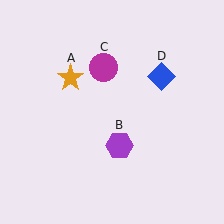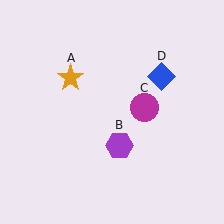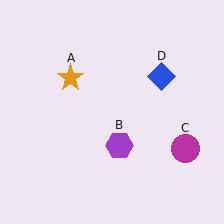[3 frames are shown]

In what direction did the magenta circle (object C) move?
The magenta circle (object C) moved down and to the right.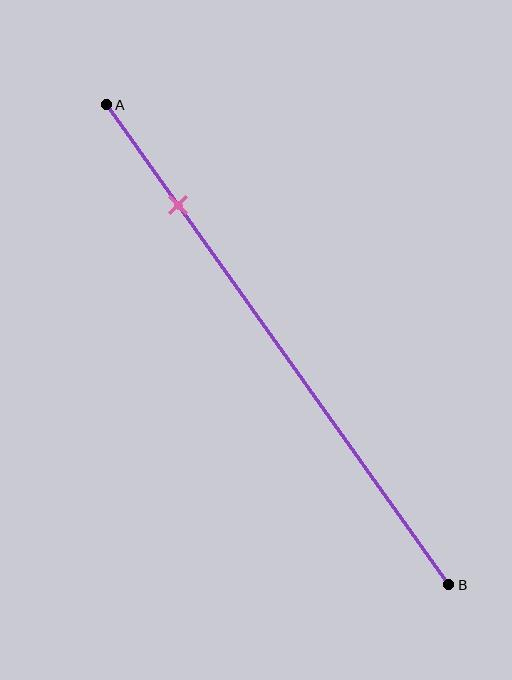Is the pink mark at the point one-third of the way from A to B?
No, the mark is at about 20% from A, not at the 33% one-third point.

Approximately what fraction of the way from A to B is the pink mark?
The pink mark is approximately 20% of the way from A to B.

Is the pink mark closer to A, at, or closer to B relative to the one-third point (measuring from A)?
The pink mark is closer to point A than the one-third point of segment AB.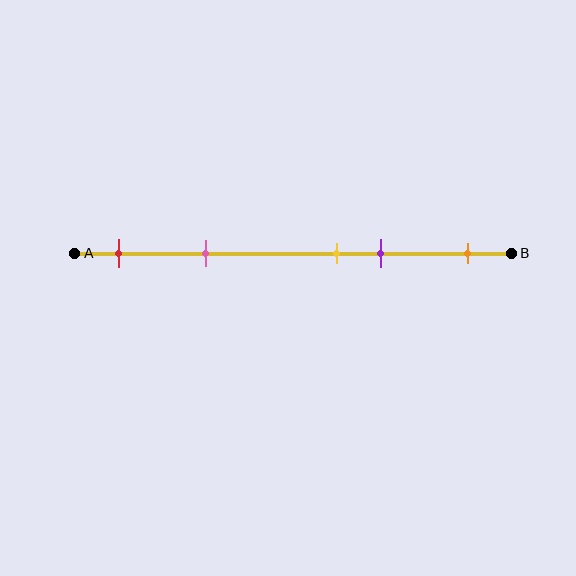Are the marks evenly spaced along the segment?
No, the marks are not evenly spaced.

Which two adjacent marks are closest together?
The yellow and purple marks are the closest adjacent pair.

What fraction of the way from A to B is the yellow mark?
The yellow mark is approximately 60% (0.6) of the way from A to B.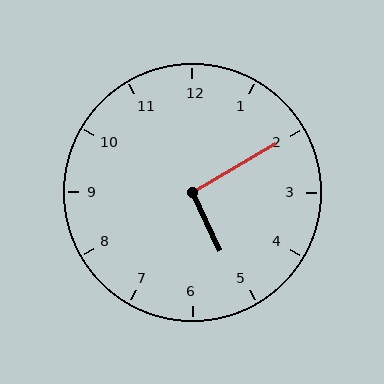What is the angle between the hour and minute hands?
Approximately 95 degrees.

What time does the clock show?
5:10.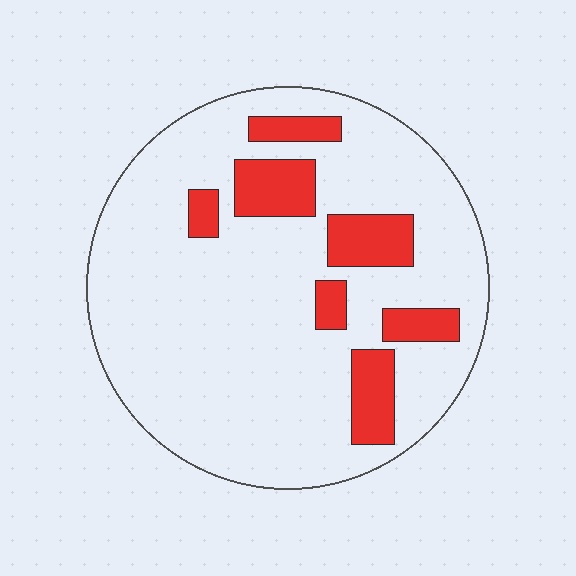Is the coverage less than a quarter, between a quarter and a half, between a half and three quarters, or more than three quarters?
Less than a quarter.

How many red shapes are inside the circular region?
7.